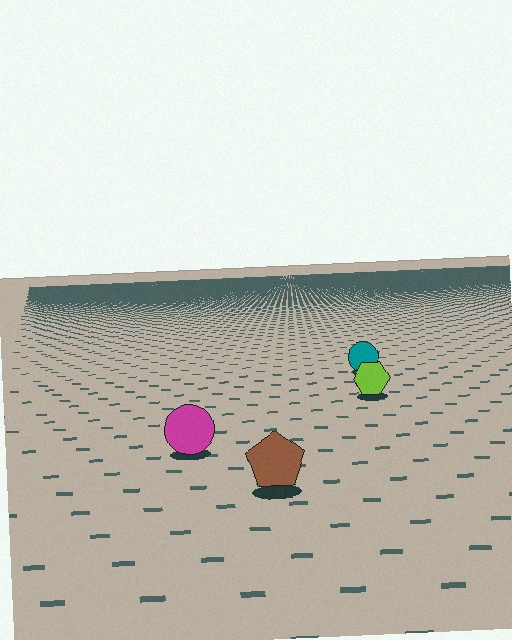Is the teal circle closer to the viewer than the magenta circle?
No. The magenta circle is closer — you can tell from the texture gradient: the ground texture is coarser near it.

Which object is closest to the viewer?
The brown pentagon is closest. The texture marks near it are larger and more spread out.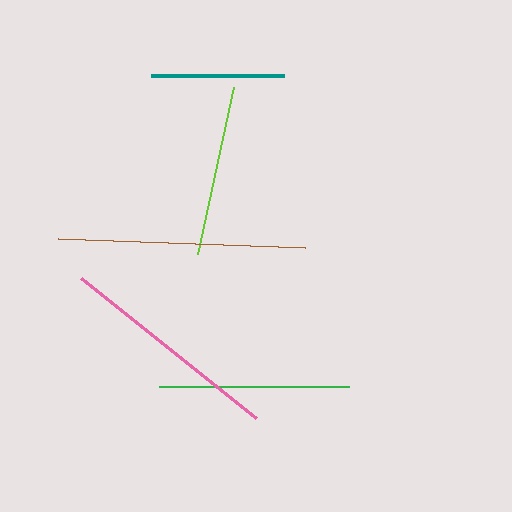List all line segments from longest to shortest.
From longest to shortest: brown, pink, green, lime, teal.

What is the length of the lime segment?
The lime segment is approximately 172 pixels long.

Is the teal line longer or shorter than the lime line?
The lime line is longer than the teal line.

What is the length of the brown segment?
The brown segment is approximately 247 pixels long.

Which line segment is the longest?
The brown line is the longest at approximately 247 pixels.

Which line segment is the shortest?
The teal line is the shortest at approximately 132 pixels.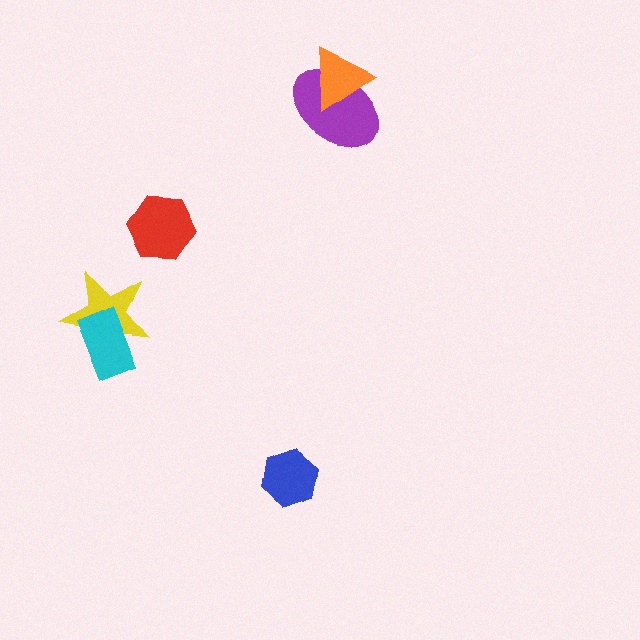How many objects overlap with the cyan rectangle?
1 object overlaps with the cyan rectangle.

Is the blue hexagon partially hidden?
No, no other shape covers it.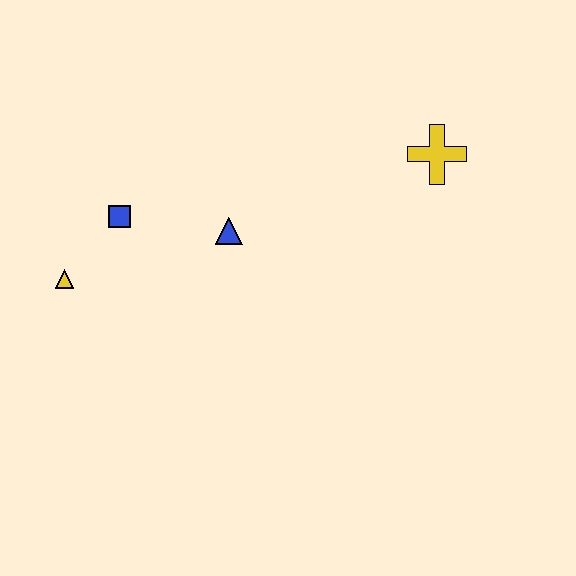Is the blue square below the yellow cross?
Yes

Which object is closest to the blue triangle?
The blue square is closest to the blue triangle.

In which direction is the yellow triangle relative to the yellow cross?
The yellow triangle is to the left of the yellow cross.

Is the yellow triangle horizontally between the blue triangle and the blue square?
No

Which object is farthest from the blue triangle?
The yellow cross is farthest from the blue triangle.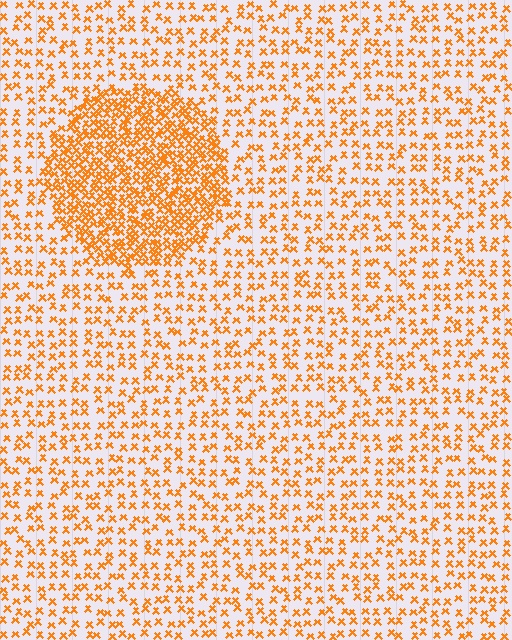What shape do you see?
I see a circle.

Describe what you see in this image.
The image contains small orange elements arranged at two different densities. A circle-shaped region is visible where the elements are more densely packed than the surrounding area.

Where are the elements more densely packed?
The elements are more densely packed inside the circle boundary.